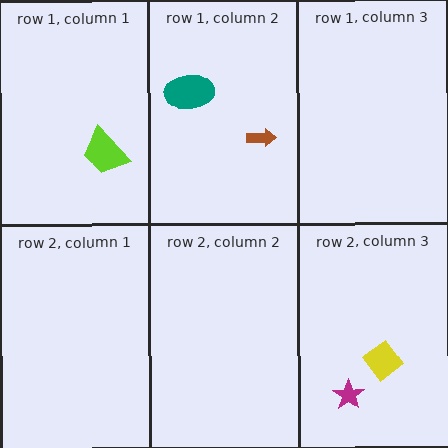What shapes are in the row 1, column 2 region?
The brown arrow, the teal ellipse.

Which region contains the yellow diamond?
The row 2, column 3 region.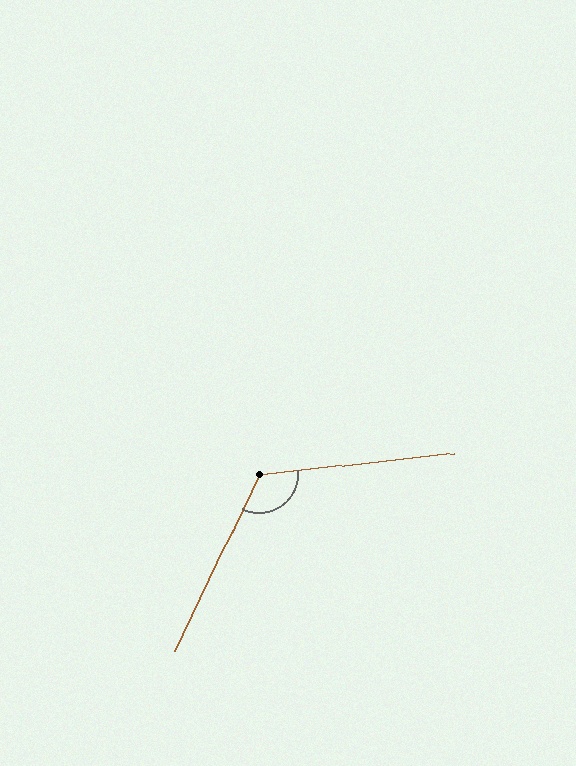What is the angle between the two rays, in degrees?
Approximately 122 degrees.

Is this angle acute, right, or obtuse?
It is obtuse.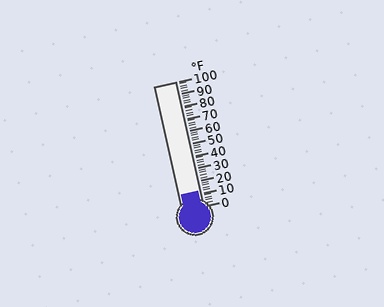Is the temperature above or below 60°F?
The temperature is below 60°F.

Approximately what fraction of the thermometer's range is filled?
The thermometer is filled to approximately 10% of its range.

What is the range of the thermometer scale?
The thermometer scale ranges from 0°F to 100°F.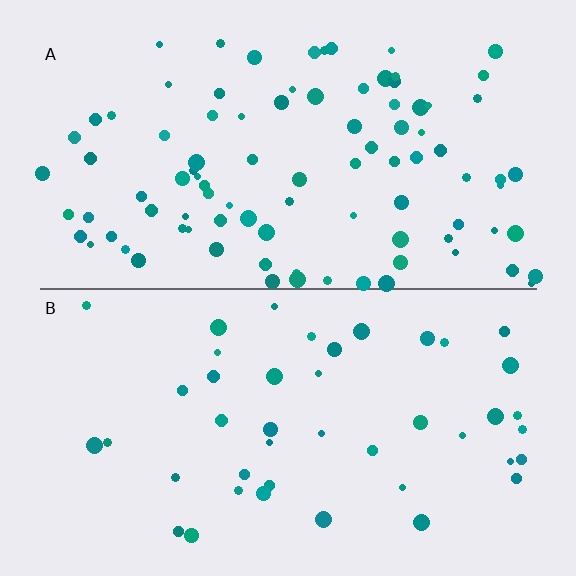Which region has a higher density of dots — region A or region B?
A (the top).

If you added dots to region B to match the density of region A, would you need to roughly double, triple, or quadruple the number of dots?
Approximately double.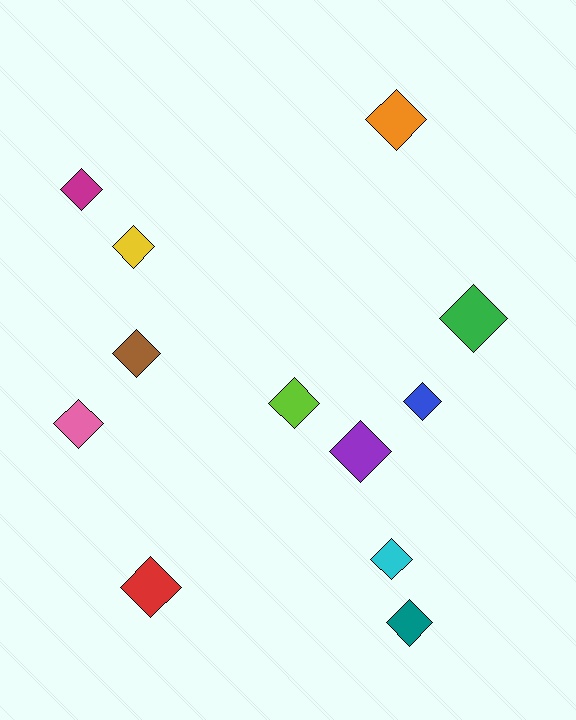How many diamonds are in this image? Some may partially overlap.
There are 12 diamonds.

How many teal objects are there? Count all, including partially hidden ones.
There is 1 teal object.